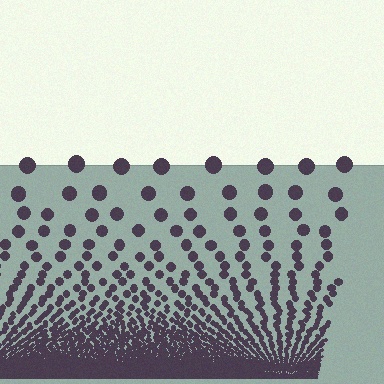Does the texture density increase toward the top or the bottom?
Density increases toward the bottom.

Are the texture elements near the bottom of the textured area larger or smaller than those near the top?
Smaller. The gradient is inverted — elements near the bottom are smaller and denser.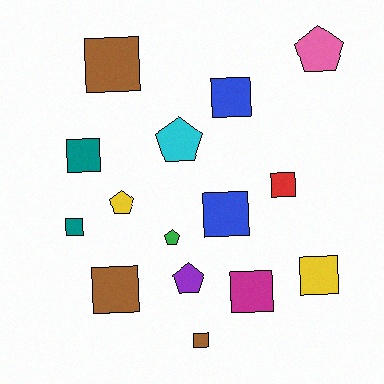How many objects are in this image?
There are 15 objects.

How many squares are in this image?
There are 10 squares.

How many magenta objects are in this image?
There is 1 magenta object.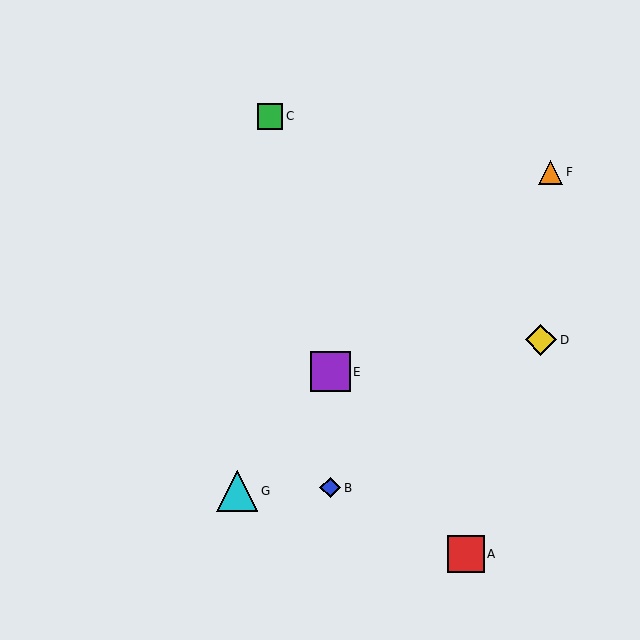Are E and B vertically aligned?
Yes, both are at x≈330.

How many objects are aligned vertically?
2 objects (B, E) are aligned vertically.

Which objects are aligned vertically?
Objects B, E are aligned vertically.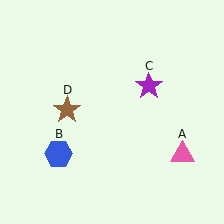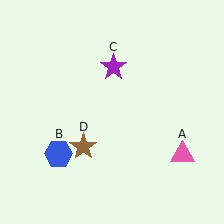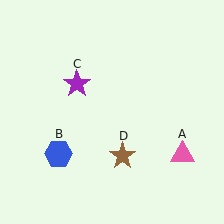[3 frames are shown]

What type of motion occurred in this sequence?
The purple star (object C), brown star (object D) rotated counterclockwise around the center of the scene.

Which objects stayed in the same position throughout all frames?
Pink triangle (object A) and blue hexagon (object B) remained stationary.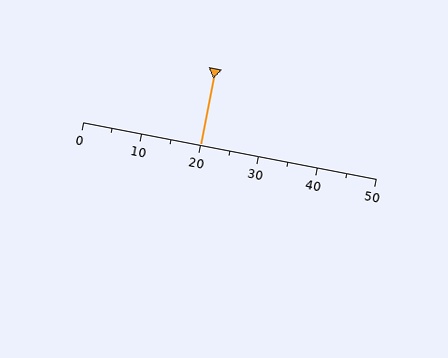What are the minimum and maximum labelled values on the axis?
The axis runs from 0 to 50.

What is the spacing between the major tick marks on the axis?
The major ticks are spaced 10 apart.